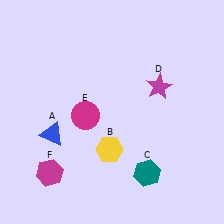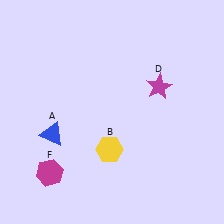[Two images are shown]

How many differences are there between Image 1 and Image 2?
There are 2 differences between the two images.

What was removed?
The magenta circle (E), the teal hexagon (C) were removed in Image 2.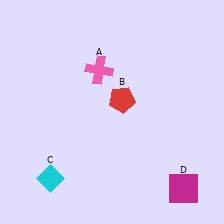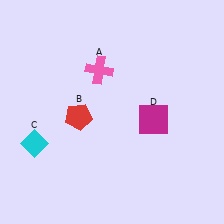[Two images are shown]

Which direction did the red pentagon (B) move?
The red pentagon (B) moved left.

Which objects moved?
The objects that moved are: the red pentagon (B), the cyan diamond (C), the magenta square (D).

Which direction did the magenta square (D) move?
The magenta square (D) moved up.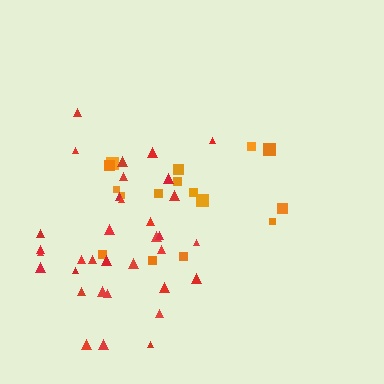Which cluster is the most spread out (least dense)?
Orange.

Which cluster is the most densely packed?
Red.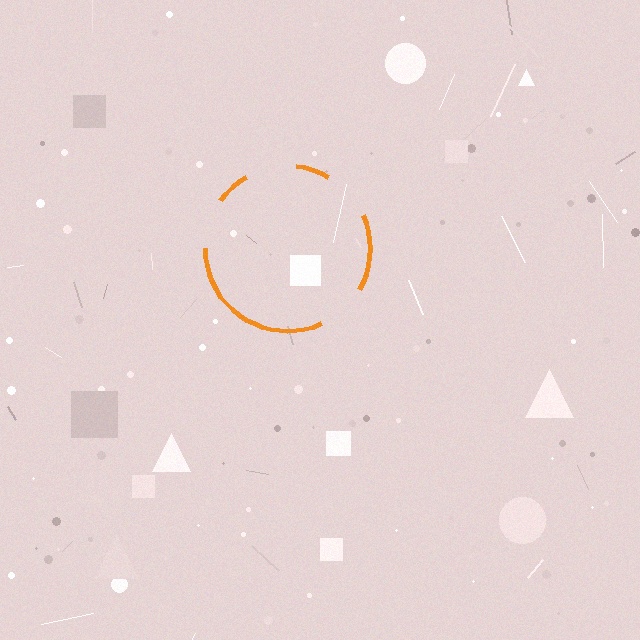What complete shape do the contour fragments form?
The contour fragments form a circle.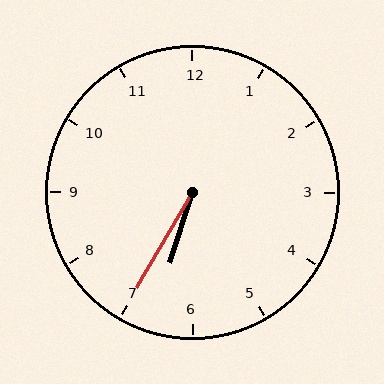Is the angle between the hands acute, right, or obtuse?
It is acute.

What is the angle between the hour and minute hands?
Approximately 12 degrees.